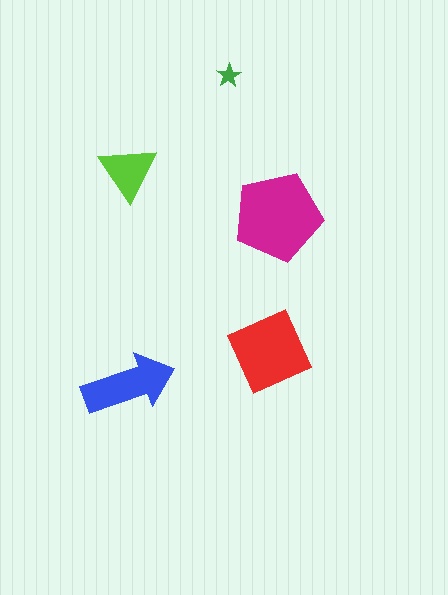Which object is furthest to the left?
The lime triangle is leftmost.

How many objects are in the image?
There are 5 objects in the image.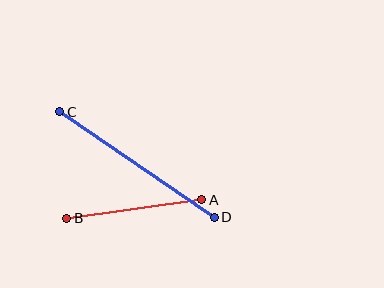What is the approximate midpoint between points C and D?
The midpoint is at approximately (137, 165) pixels.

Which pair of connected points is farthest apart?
Points C and D are farthest apart.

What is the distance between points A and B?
The distance is approximately 136 pixels.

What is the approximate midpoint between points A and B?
The midpoint is at approximately (134, 209) pixels.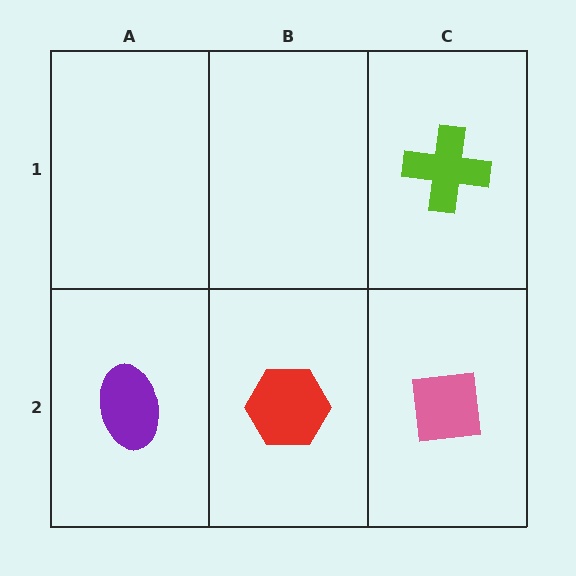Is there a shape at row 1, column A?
No, that cell is empty.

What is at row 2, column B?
A red hexagon.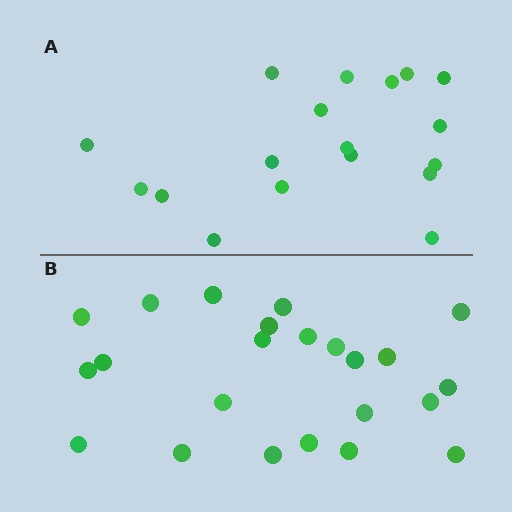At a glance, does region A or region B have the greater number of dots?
Region B (the bottom region) has more dots.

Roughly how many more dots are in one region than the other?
Region B has about 5 more dots than region A.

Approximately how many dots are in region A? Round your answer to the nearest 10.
About 20 dots. (The exact count is 18, which rounds to 20.)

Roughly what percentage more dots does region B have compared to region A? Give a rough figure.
About 30% more.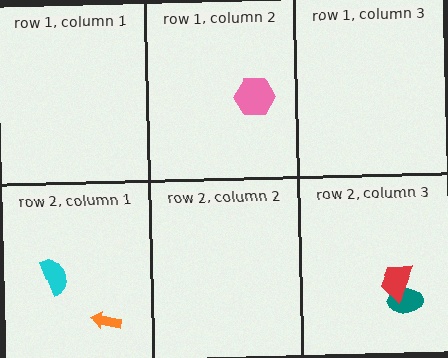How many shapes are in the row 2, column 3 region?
2.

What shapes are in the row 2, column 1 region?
The orange arrow, the cyan semicircle.